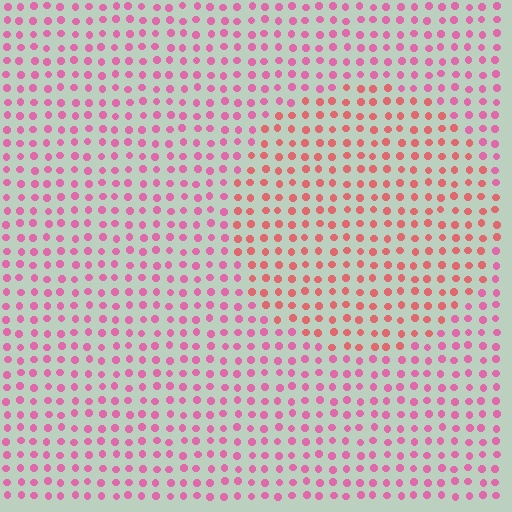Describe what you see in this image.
The image is filled with small pink elements in a uniform arrangement. A circle-shaped region is visible where the elements are tinted to a slightly different hue, forming a subtle color boundary.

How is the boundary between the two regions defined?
The boundary is defined purely by a slight shift in hue (about 30 degrees). Spacing, size, and orientation are identical on both sides.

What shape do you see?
I see a circle.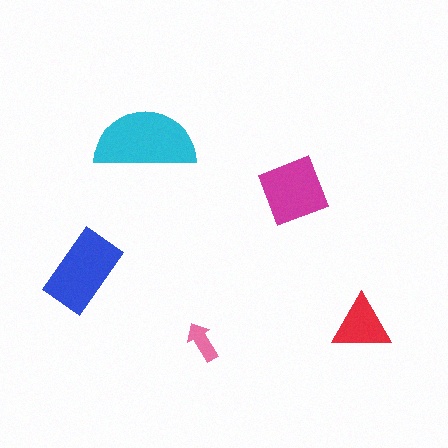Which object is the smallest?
The pink arrow.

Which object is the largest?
The cyan semicircle.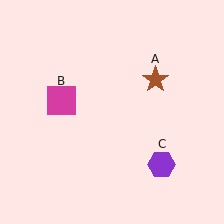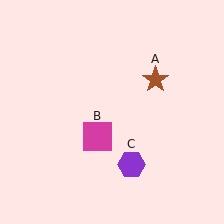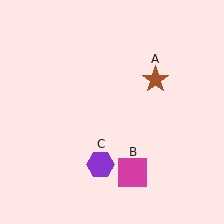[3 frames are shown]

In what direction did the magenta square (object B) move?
The magenta square (object B) moved down and to the right.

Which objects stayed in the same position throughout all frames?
Brown star (object A) remained stationary.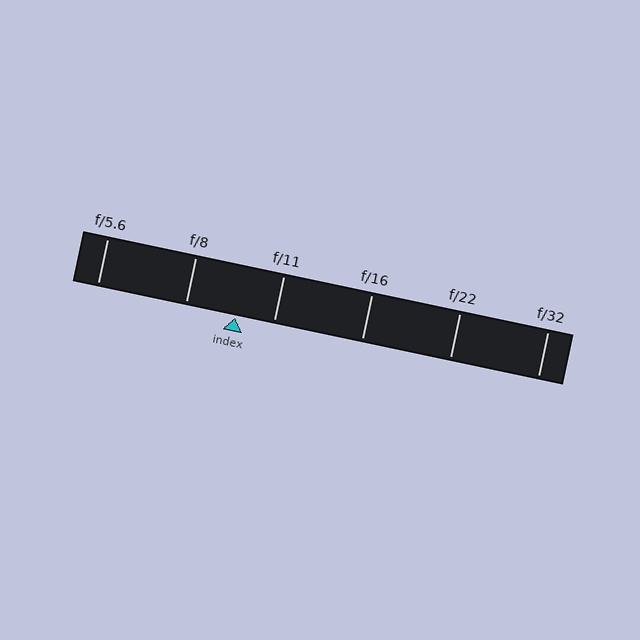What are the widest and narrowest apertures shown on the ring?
The widest aperture shown is f/5.6 and the narrowest is f/32.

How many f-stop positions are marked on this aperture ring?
There are 6 f-stop positions marked.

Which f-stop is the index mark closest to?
The index mark is closest to f/11.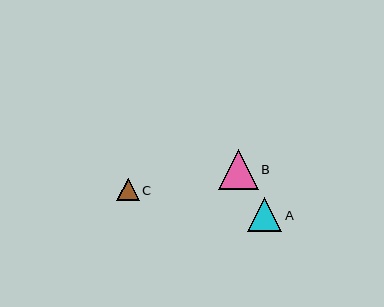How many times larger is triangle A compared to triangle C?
Triangle A is approximately 1.5 times the size of triangle C.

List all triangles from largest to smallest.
From largest to smallest: B, A, C.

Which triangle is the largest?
Triangle B is the largest with a size of approximately 40 pixels.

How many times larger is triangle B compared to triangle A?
Triangle B is approximately 1.2 times the size of triangle A.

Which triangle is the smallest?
Triangle C is the smallest with a size of approximately 23 pixels.